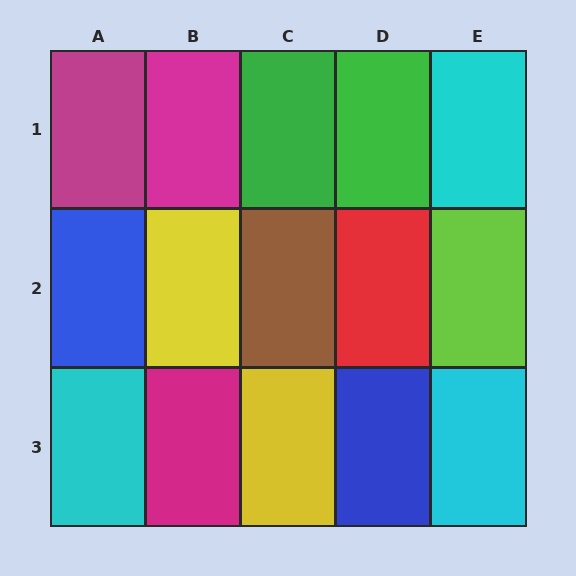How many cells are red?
1 cell is red.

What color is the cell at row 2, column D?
Red.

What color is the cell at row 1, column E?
Cyan.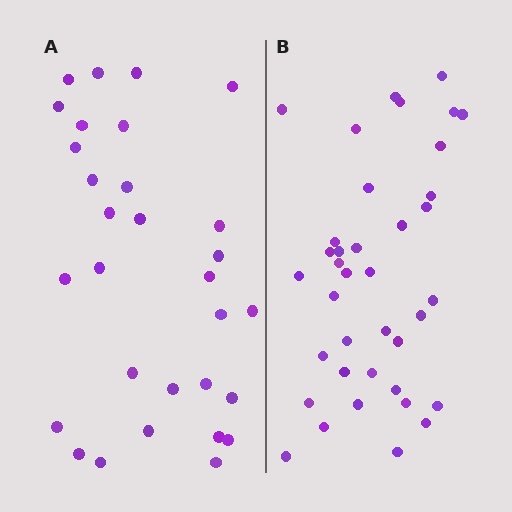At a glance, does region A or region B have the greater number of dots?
Region B (the right region) has more dots.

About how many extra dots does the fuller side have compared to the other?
Region B has roughly 8 or so more dots than region A.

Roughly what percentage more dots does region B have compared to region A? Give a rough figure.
About 25% more.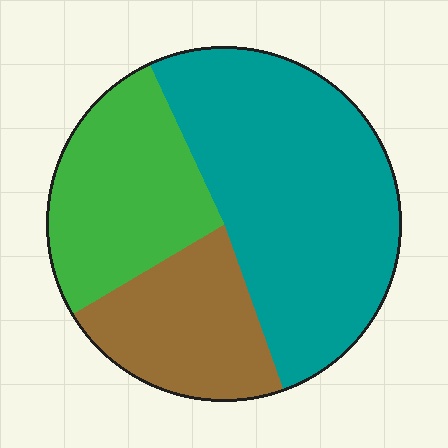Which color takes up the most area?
Teal, at roughly 50%.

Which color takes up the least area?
Brown, at roughly 20%.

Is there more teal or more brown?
Teal.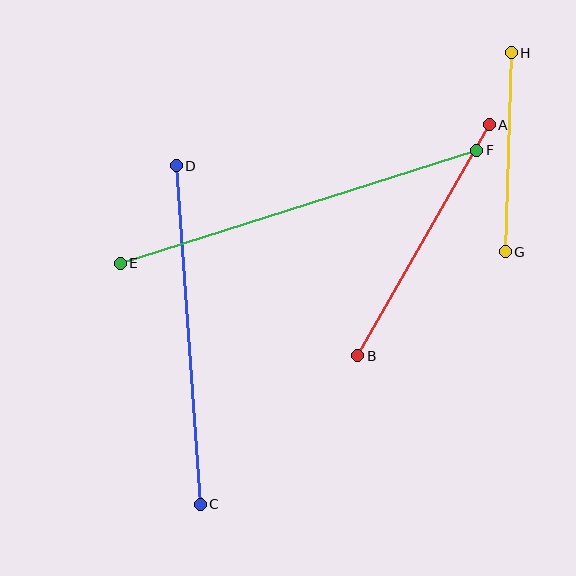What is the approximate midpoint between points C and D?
The midpoint is at approximately (188, 335) pixels.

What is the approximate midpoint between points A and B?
The midpoint is at approximately (423, 240) pixels.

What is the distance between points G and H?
The distance is approximately 199 pixels.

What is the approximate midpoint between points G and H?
The midpoint is at approximately (508, 152) pixels.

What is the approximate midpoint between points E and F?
The midpoint is at approximately (298, 207) pixels.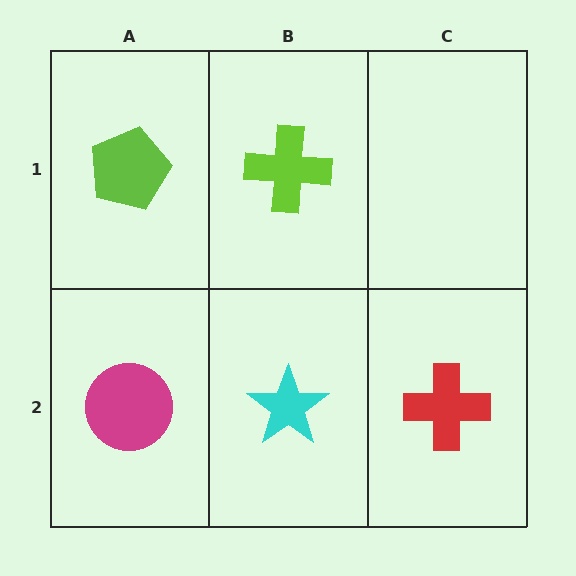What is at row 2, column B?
A cyan star.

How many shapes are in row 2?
3 shapes.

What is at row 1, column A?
A lime pentagon.